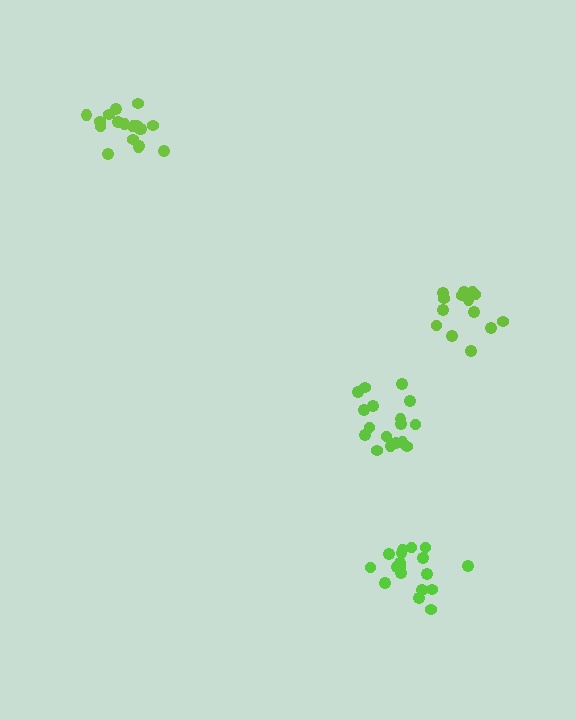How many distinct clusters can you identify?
There are 4 distinct clusters.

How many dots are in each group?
Group 1: 14 dots, Group 2: 19 dots, Group 3: 17 dots, Group 4: 18 dots (68 total).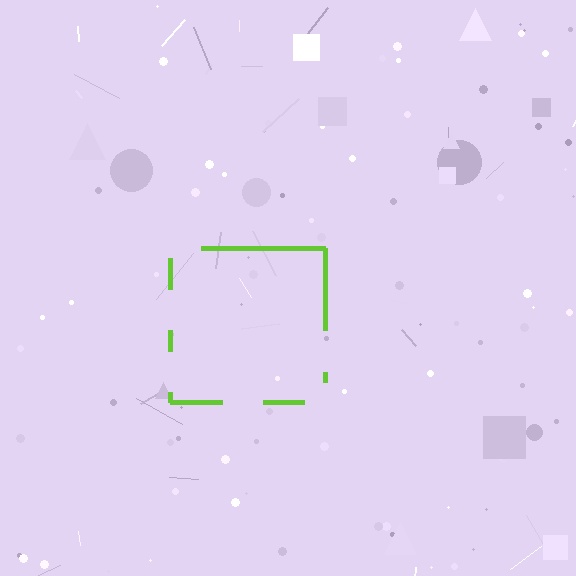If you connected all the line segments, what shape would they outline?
They would outline a square.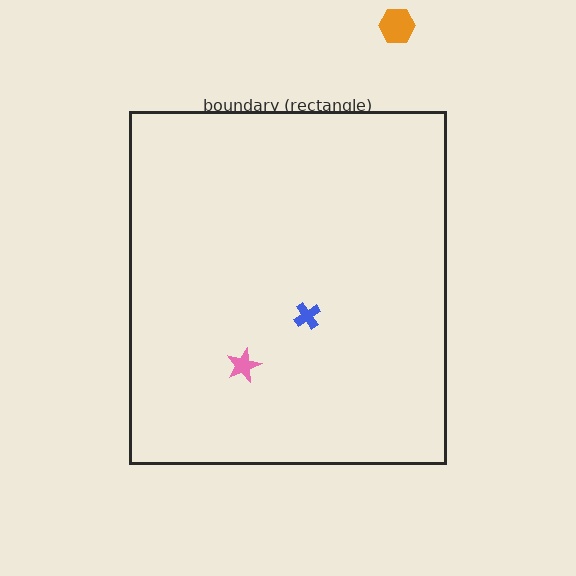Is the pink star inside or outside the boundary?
Inside.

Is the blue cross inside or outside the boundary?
Inside.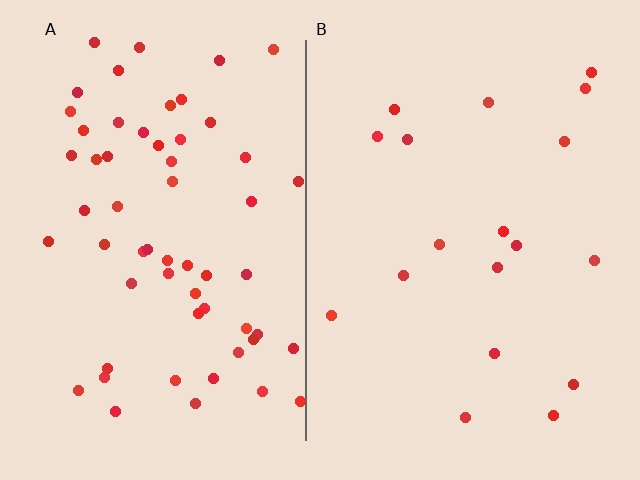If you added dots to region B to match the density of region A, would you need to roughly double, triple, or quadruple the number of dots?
Approximately triple.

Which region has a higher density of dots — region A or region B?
A (the left).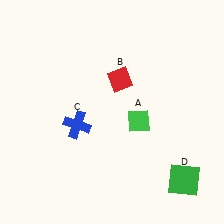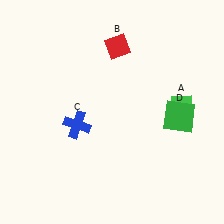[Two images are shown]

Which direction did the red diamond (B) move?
The red diamond (B) moved up.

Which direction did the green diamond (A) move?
The green diamond (A) moved right.